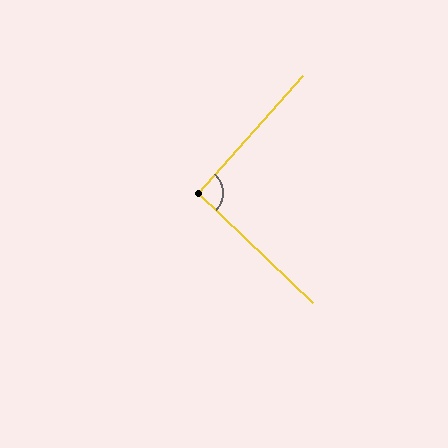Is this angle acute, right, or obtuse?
It is approximately a right angle.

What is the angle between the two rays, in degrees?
Approximately 92 degrees.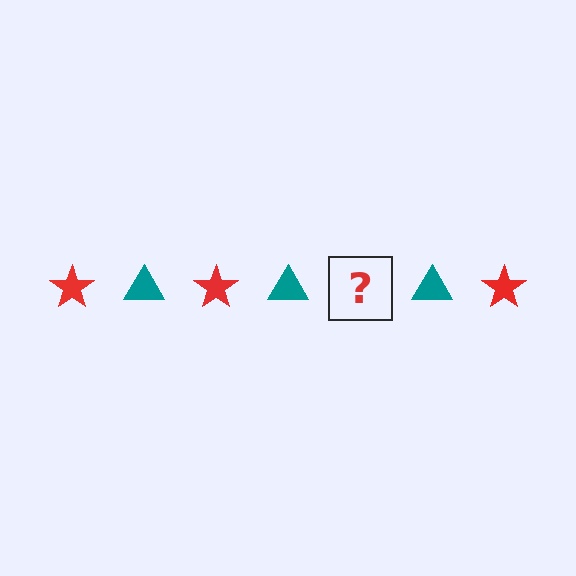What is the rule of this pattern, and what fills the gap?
The rule is that the pattern alternates between red star and teal triangle. The gap should be filled with a red star.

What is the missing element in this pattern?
The missing element is a red star.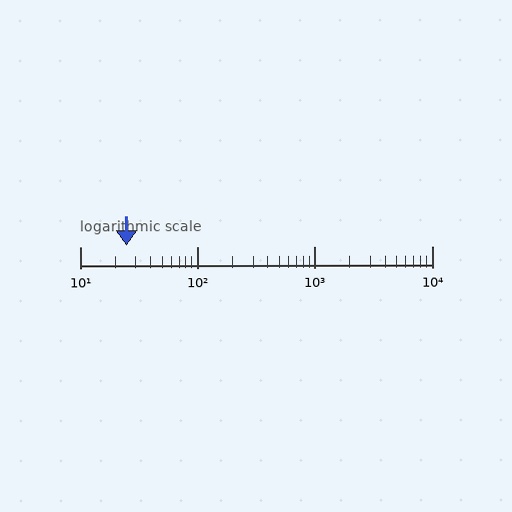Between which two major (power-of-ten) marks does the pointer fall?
The pointer is between 10 and 100.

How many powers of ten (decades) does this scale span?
The scale spans 3 decades, from 10 to 10000.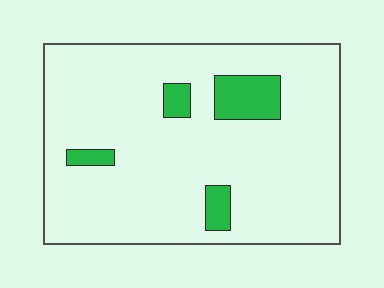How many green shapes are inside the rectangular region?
4.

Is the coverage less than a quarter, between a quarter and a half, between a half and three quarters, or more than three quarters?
Less than a quarter.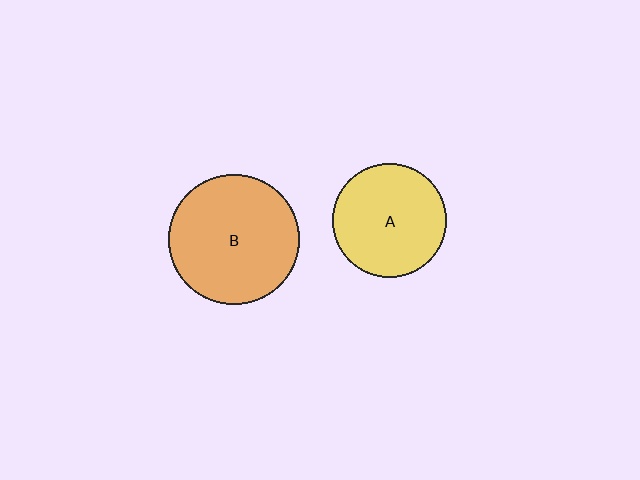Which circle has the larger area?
Circle B (orange).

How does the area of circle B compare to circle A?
Approximately 1.3 times.